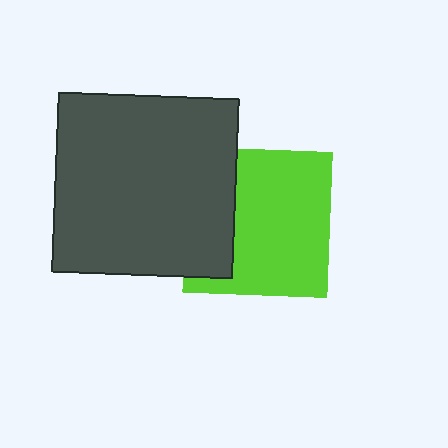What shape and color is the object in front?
The object in front is a dark gray square.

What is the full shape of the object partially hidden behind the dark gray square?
The partially hidden object is a lime square.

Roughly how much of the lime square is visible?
Most of it is visible (roughly 69%).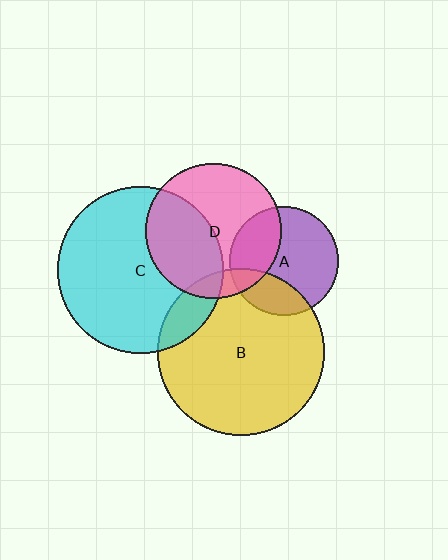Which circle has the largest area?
Circle B (yellow).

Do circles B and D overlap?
Yes.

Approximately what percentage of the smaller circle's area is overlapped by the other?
Approximately 10%.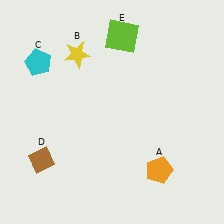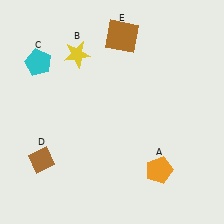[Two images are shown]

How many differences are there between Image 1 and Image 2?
There is 1 difference between the two images.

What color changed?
The square (E) changed from lime in Image 1 to brown in Image 2.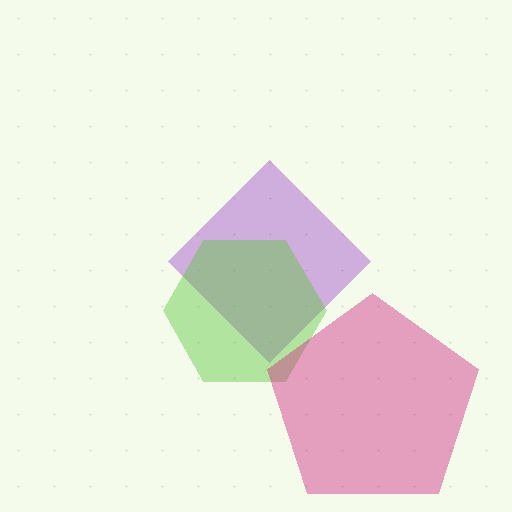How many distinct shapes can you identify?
There are 3 distinct shapes: a purple diamond, a lime hexagon, a magenta pentagon.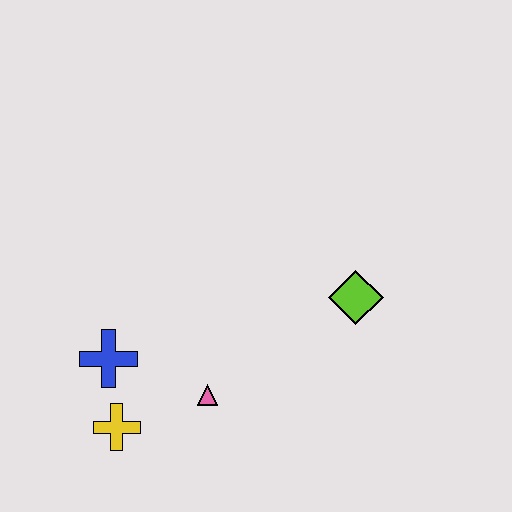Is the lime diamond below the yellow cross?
No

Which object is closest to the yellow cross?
The blue cross is closest to the yellow cross.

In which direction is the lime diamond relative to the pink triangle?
The lime diamond is to the right of the pink triangle.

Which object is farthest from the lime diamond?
The yellow cross is farthest from the lime diamond.